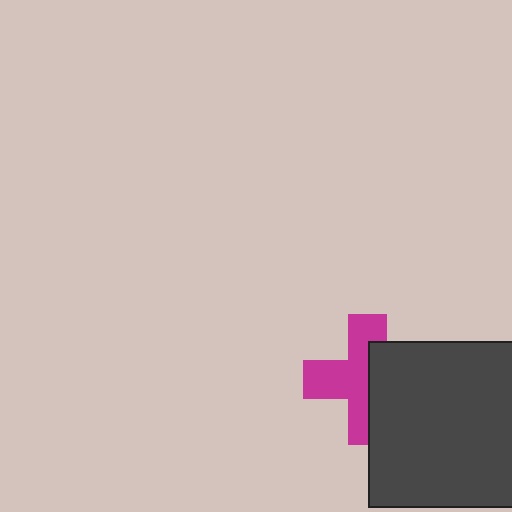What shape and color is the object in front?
The object in front is a dark gray rectangle.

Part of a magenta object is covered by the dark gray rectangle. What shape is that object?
It is a cross.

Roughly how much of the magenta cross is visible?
About half of it is visible (roughly 56%).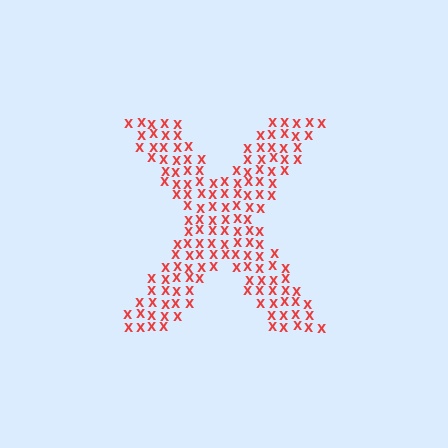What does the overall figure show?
The overall figure shows the letter X.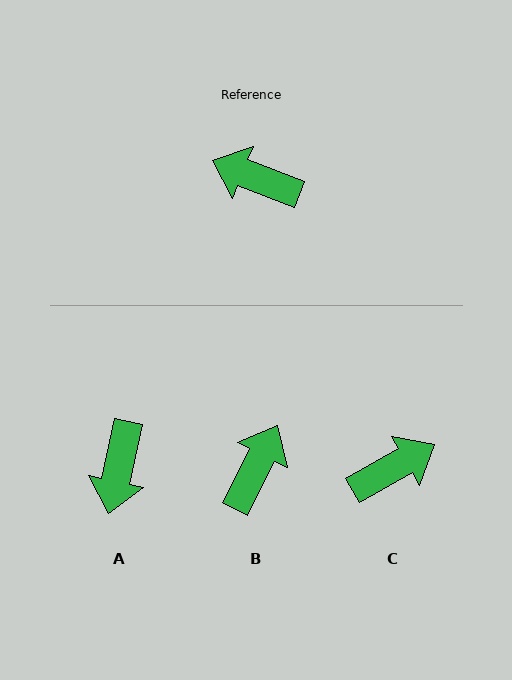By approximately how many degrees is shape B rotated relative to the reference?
Approximately 96 degrees clockwise.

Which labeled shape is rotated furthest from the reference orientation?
C, about 129 degrees away.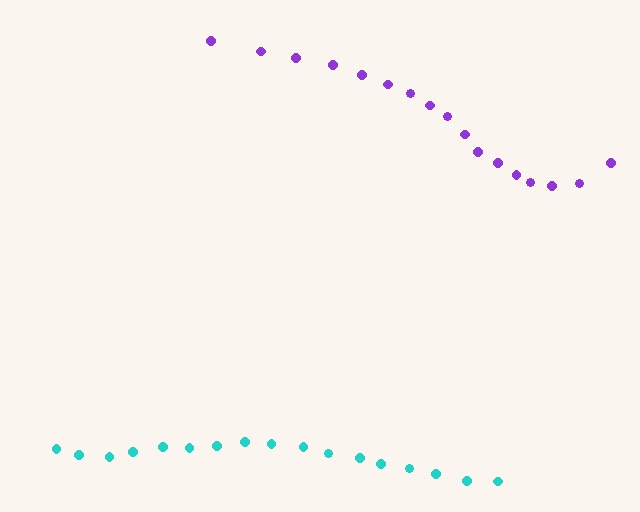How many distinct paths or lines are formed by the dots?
There are 2 distinct paths.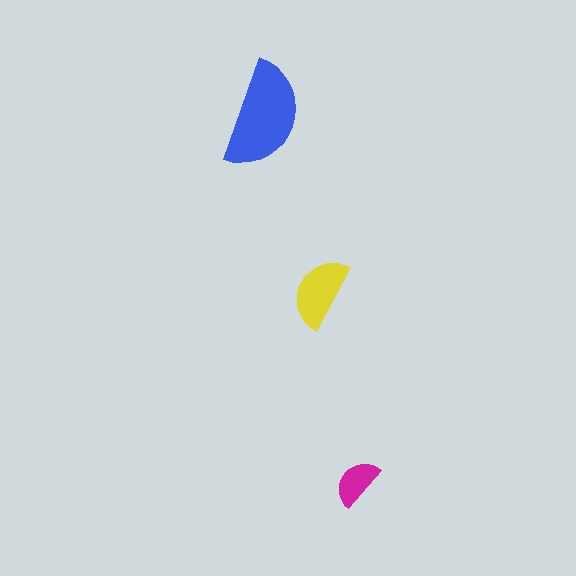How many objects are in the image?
There are 3 objects in the image.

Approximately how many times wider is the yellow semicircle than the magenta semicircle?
About 1.5 times wider.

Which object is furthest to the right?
The magenta semicircle is rightmost.